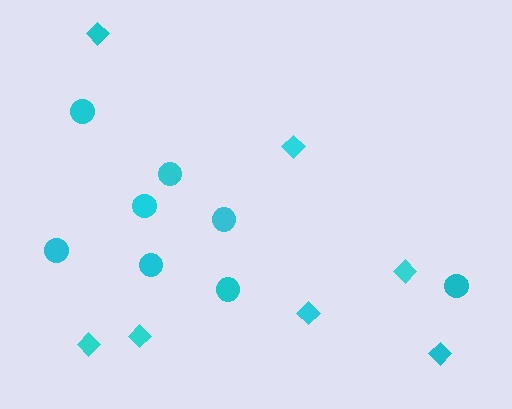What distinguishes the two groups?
There are 2 groups: one group of circles (8) and one group of diamonds (7).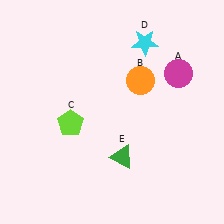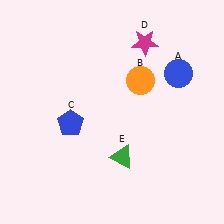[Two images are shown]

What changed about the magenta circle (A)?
In Image 1, A is magenta. In Image 2, it changed to blue.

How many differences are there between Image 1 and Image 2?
There are 3 differences between the two images.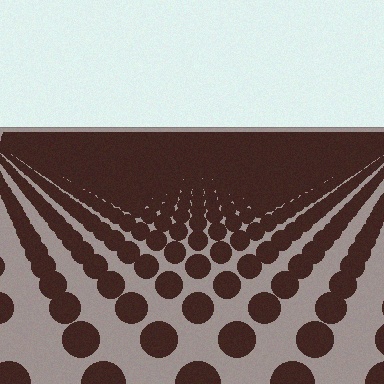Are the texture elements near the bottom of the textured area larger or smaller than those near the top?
Larger. Near the bottom, elements are closer to the viewer and appear at a bigger on-screen size.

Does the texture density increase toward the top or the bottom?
Density increases toward the top.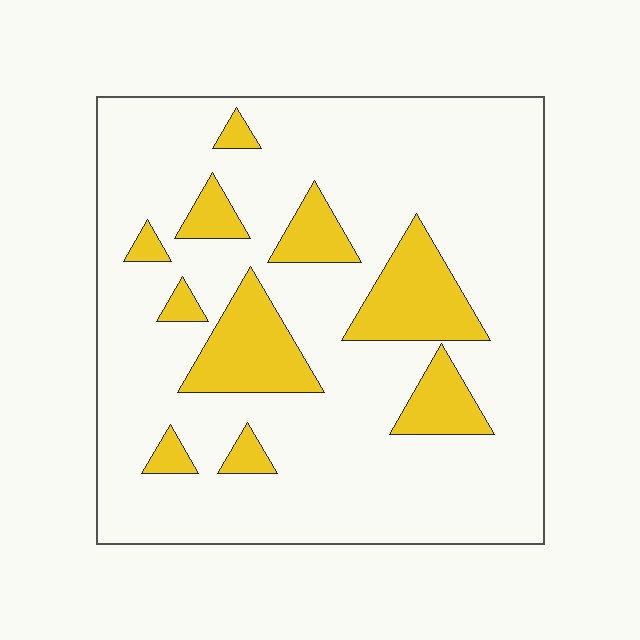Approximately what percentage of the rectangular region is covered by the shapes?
Approximately 20%.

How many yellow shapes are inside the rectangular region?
10.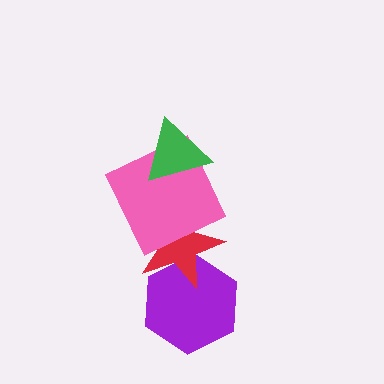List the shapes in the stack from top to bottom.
From top to bottom: the green triangle, the pink square, the red star, the purple hexagon.